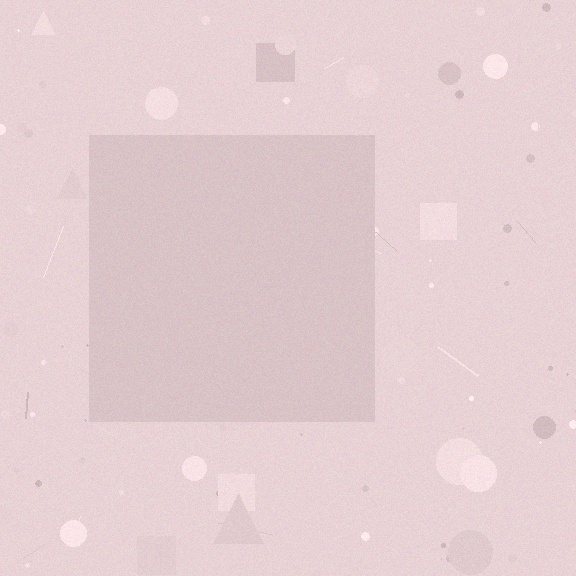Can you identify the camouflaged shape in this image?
The camouflaged shape is a square.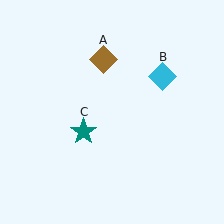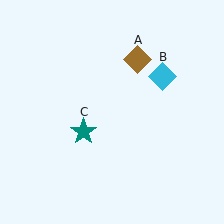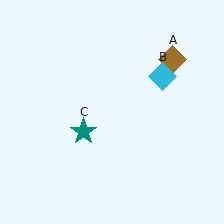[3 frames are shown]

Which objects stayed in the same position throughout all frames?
Cyan diamond (object B) and teal star (object C) remained stationary.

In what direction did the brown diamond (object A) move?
The brown diamond (object A) moved right.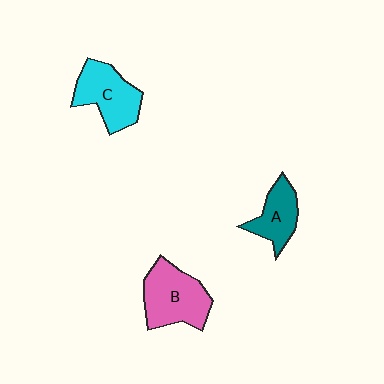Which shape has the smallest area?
Shape A (teal).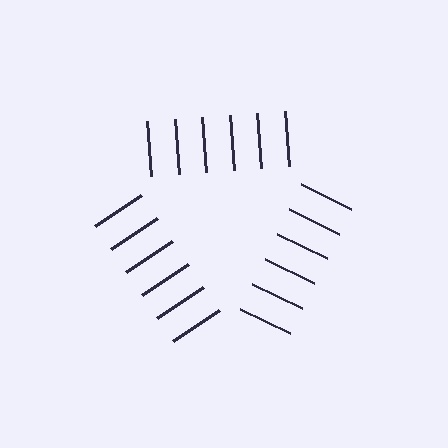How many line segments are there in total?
18 — 6 along each of the 3 edges.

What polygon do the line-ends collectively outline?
An illusory triangle — the line segments terminate on its edges but no continuous stroke is drawn.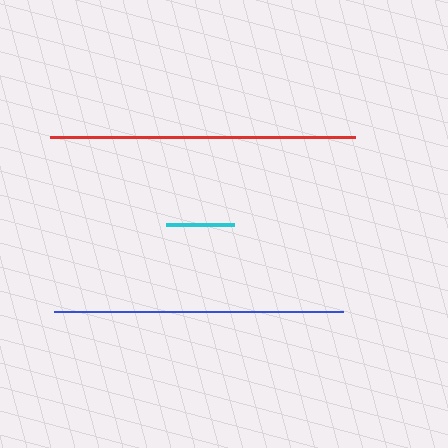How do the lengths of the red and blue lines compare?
The red and blue lines are approximately the same length.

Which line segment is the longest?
The red line is the longest at approximately 305 pixels.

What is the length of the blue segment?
The blue segment is approximately 289 pixels long.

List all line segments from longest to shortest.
From longest to shortest: red, blue, cyan.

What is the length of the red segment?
The red segment is approximately 305 pixels long.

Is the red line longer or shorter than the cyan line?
The red line is longer than the cyan line.